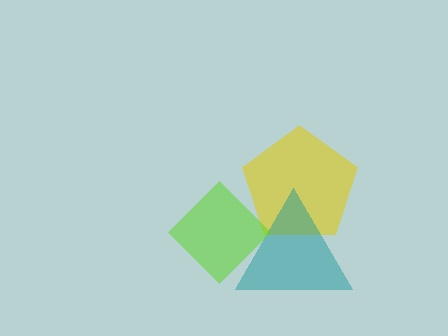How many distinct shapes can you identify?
There are 3 distinct shapes: a yellow pentagon, a teal triangle, a lime diamond.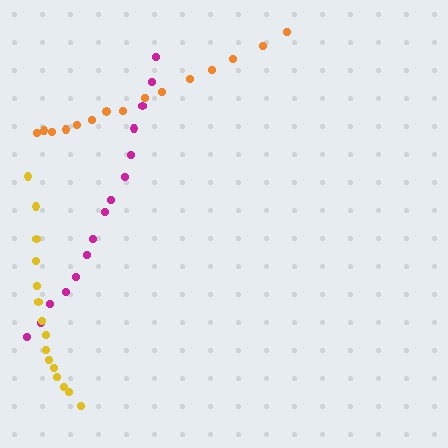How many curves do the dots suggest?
There are 3 distinct paths.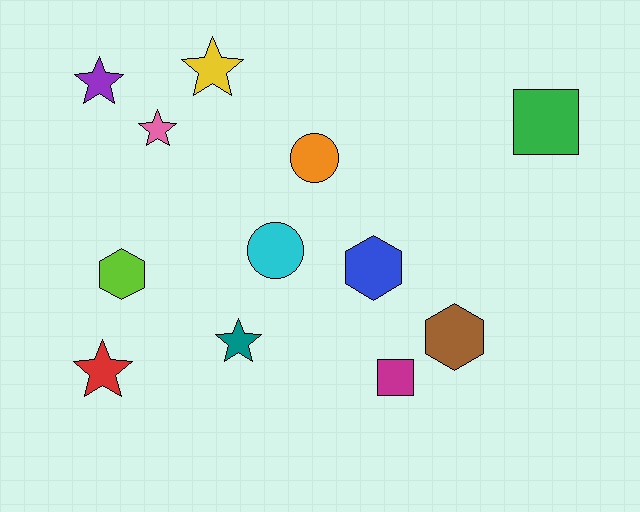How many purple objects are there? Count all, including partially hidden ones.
There is 1 purple object.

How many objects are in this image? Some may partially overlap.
There are 12 objects.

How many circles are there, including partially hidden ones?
There are 2 circles.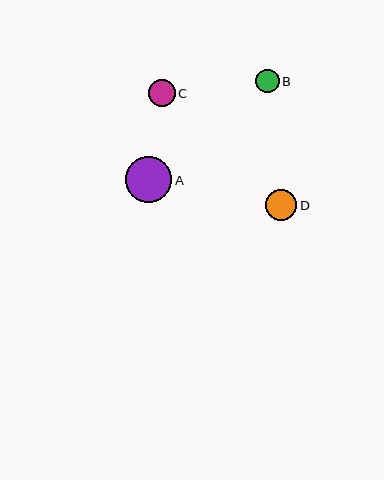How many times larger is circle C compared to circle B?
Circle C is approximately 1.2 times the size of circle B.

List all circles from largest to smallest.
From largest to smallest: A, D, C, B.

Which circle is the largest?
Circle A is the largest with a size of approximately 46 pixels.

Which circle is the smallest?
Circle B is the smallest with a size of approximately 23 pixels.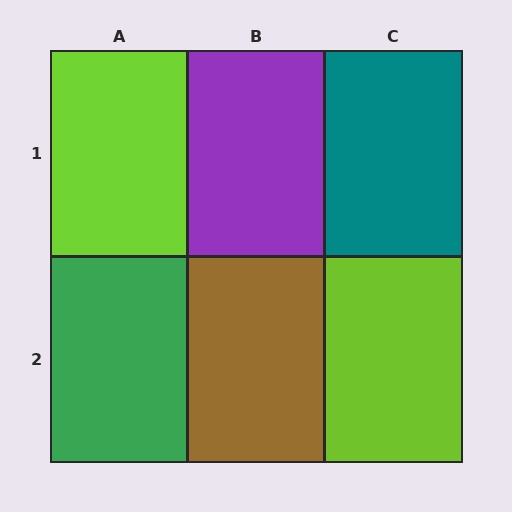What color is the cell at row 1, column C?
Teal.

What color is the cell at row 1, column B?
Purple.